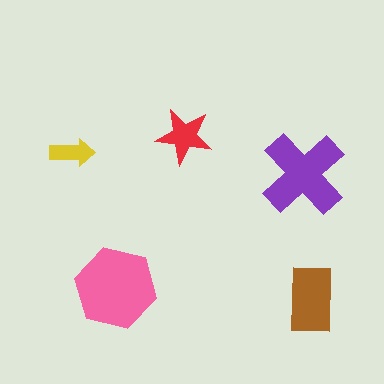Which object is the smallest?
The yellow arrow.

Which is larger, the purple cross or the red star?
The purple cross.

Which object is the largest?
The pink hexagon.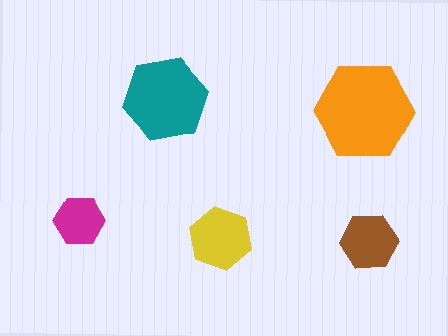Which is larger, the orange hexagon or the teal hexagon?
The orange one.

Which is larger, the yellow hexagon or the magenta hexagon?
The yellow one.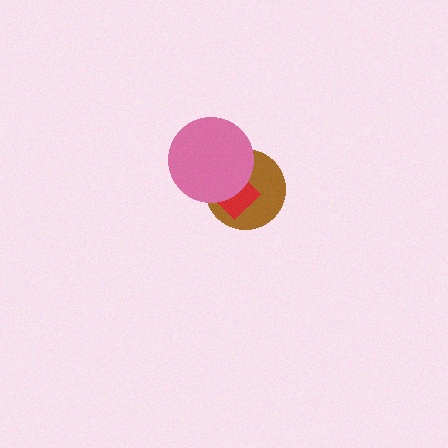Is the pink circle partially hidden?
No, no other shape covers it.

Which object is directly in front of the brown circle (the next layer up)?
The red diamond is directly in front of the brown circle.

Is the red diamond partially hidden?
Yes, it is partially covered by another shape.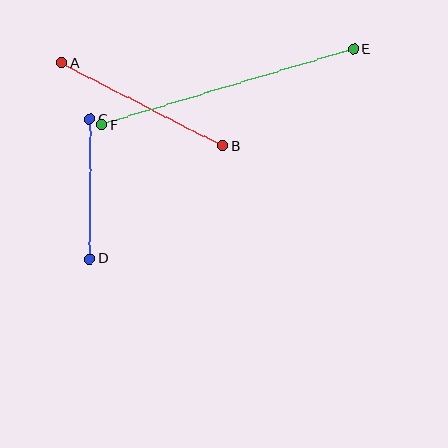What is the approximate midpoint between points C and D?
The midpoint is at approximately (90, 189) pixels.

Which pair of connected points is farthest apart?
Points E and F are farthest apart.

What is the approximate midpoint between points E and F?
The midpoint is at approximately (228, 87) pixels.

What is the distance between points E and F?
The distance is approximately 263 pixels.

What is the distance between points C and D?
The distance is approximately 140 pixels.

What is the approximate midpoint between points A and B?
The midpoint is at approximately (142, 104) pixels.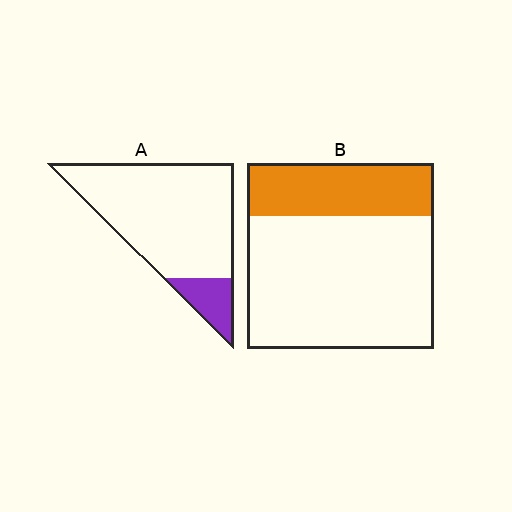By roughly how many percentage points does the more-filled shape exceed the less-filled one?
By roughly 15 percentage points (B over A).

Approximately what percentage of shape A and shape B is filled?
A is approximately 15% and B is approximately 30%.